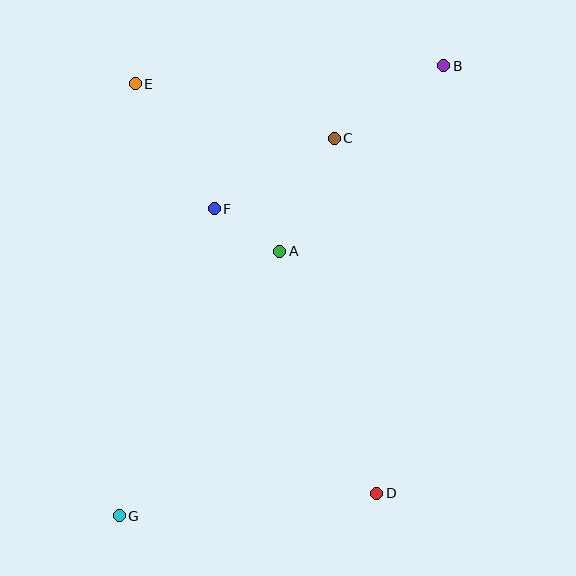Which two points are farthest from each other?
Points B and G are farthest from each other.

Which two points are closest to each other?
Points A and F are closest to each other.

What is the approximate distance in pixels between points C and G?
The distance between C and G is approximately 434 pixels.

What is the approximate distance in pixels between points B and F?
The distance between B and F is approximately 271 pixels.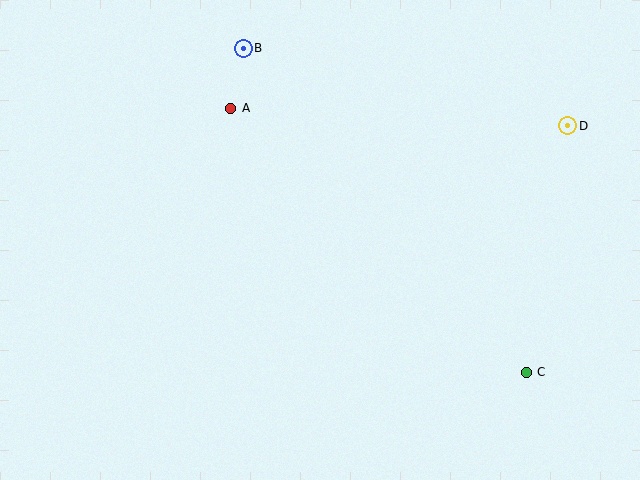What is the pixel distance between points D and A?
The distance between D and A is 337 pixels.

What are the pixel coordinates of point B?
Point B is at (243, 48).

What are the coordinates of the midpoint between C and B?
The midpoint between C and B is at (385, 210).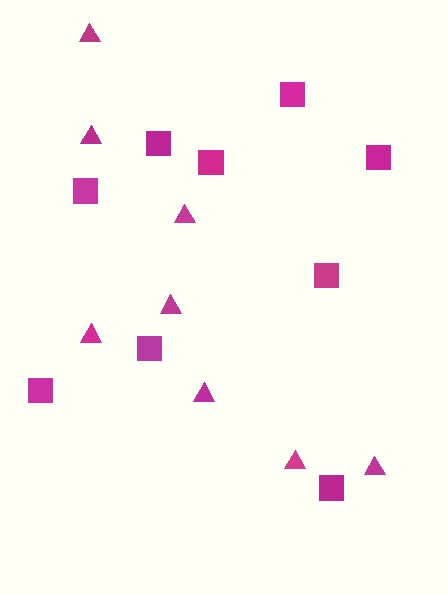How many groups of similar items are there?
There are 2 groups: one group of triangles (8) and one group of squares (9).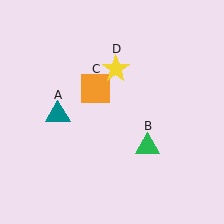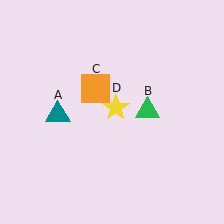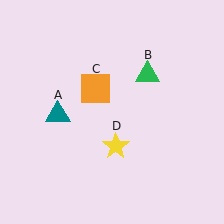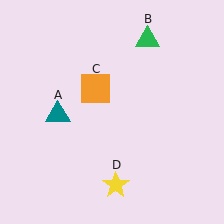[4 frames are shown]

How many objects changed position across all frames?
2 objects changed position: green triangle (object B), yellow star (object D).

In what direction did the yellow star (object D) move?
The yellow star (object D) moved down.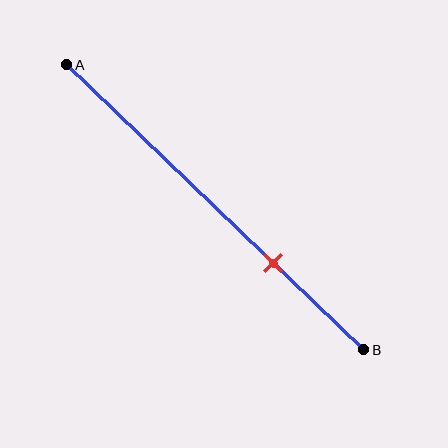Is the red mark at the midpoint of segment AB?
No, the mark is at about 70% from A, not at the 50% midpoint.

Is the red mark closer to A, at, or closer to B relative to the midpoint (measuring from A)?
The red mark is closer to point B than the midpoint of segment AB.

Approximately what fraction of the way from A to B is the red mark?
The red mark is approximately 70% of the way from A to B.